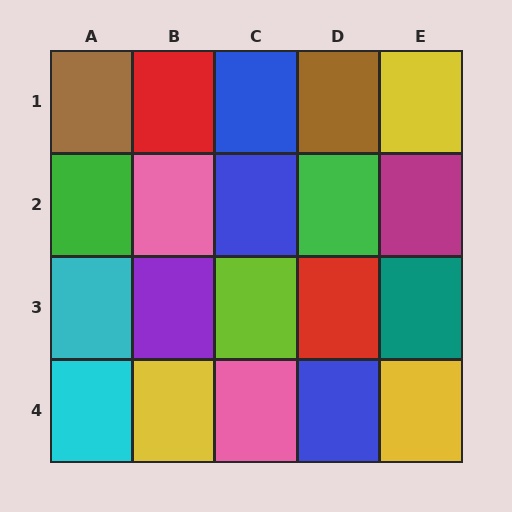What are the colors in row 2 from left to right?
Green, pink, blue, green, magenta.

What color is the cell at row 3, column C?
Lime.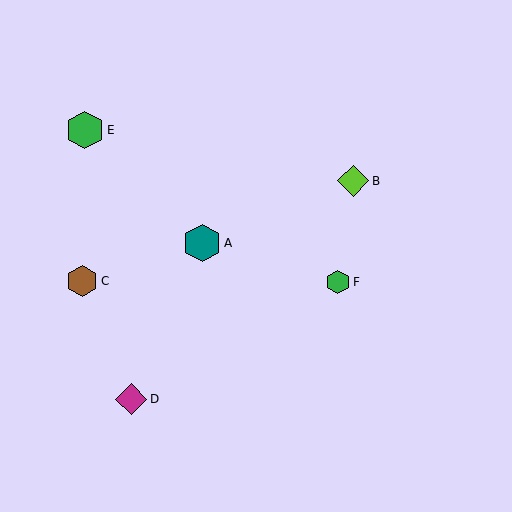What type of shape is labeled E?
Shape E is a green hexagon.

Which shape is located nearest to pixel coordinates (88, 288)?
The brown hexagon (labeled C) at (82, 281) is nearest to that location.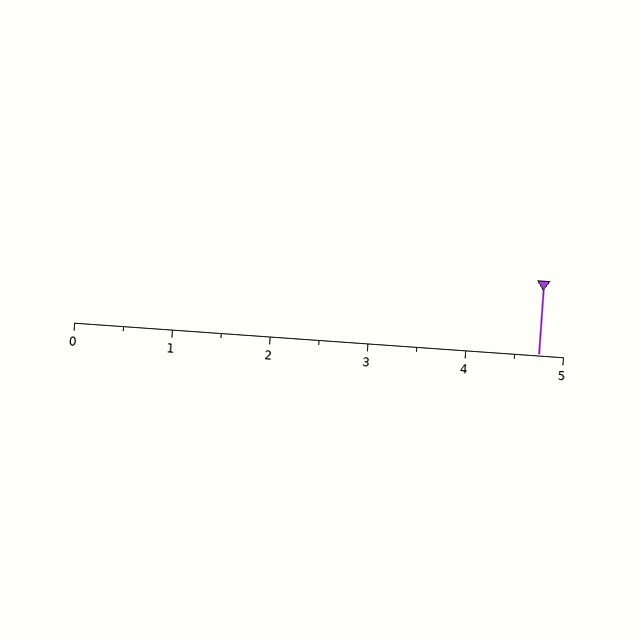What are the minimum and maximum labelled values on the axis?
The axis runs from 0 to 5.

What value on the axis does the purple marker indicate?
The marker indicates approximately 4.8.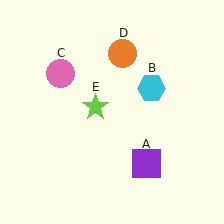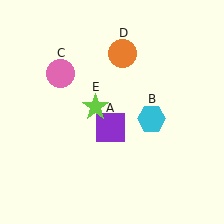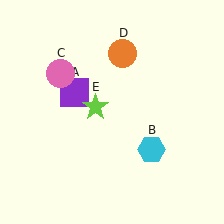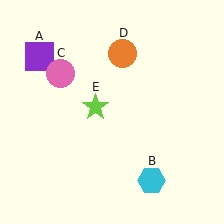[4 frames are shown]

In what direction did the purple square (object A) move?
The purple square (object A) moved up and to the left.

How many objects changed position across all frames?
2 objects changed position: purple square (object A), cyan hexagon (object B).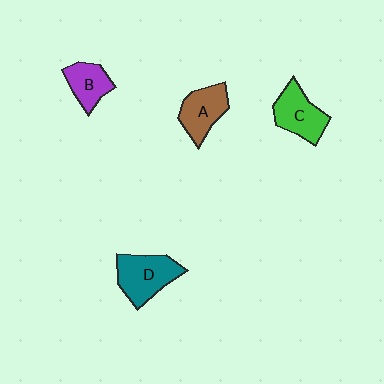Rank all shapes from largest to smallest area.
From largest to smallest: D (teal), C (green), A (brown), B (purple).